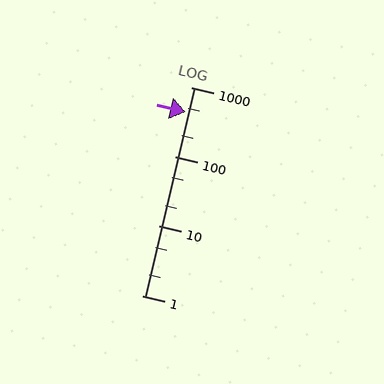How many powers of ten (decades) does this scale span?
The scale spans 3 decades, from 1 to 1000.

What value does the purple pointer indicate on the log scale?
The pointer indicates approximately 440.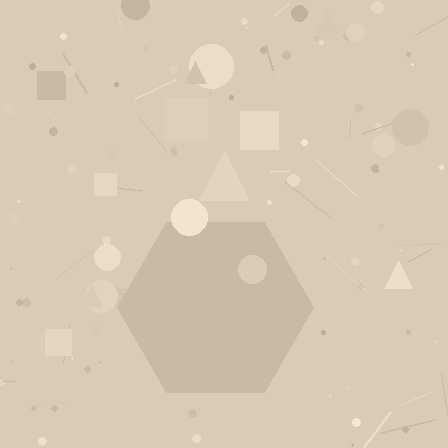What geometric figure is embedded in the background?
A hexagon is embedded in the background.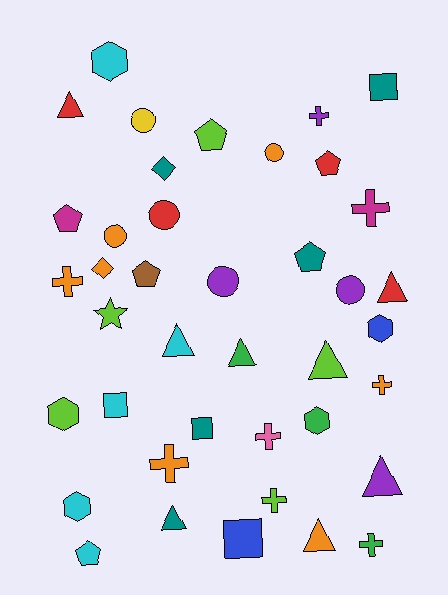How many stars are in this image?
There is 1 star.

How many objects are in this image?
There are 40 objects.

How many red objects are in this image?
There are 4 red objects.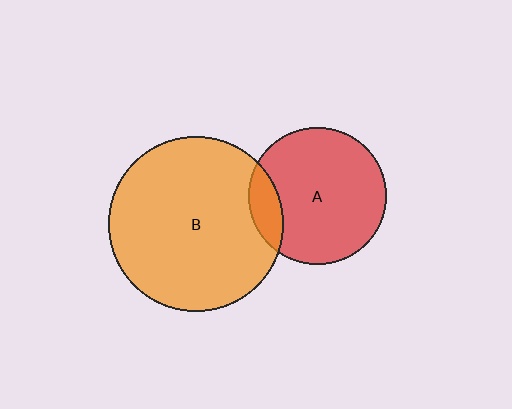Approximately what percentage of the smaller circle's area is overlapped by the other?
Approximately 15%.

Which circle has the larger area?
Circle B (orange).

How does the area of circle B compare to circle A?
Approximately 1.6 times.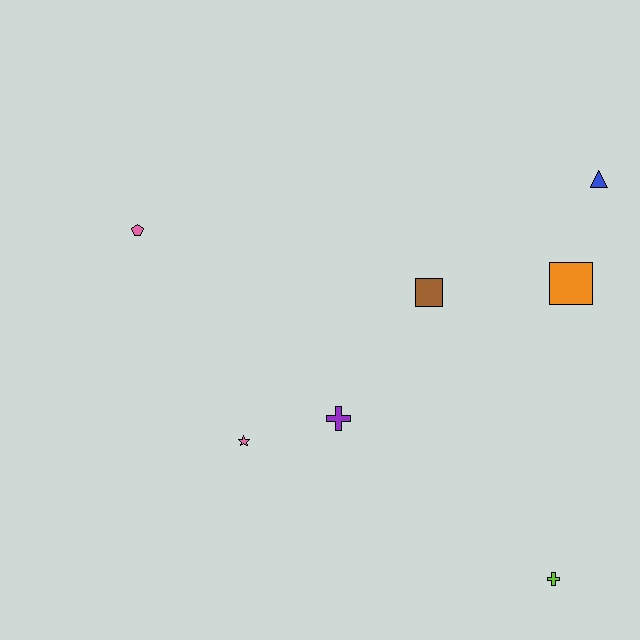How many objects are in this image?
There are 7 objects.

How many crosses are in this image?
There are 2 crosses.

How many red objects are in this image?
There are no red objects.